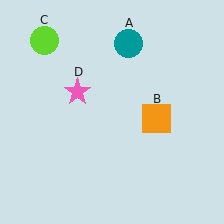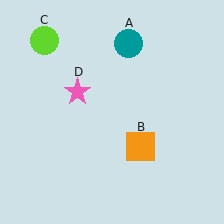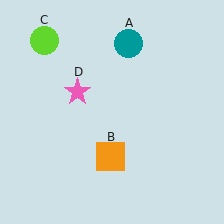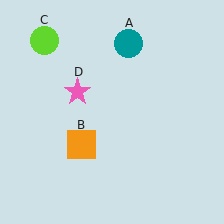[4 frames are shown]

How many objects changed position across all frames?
1 object changed position: orange square (object B).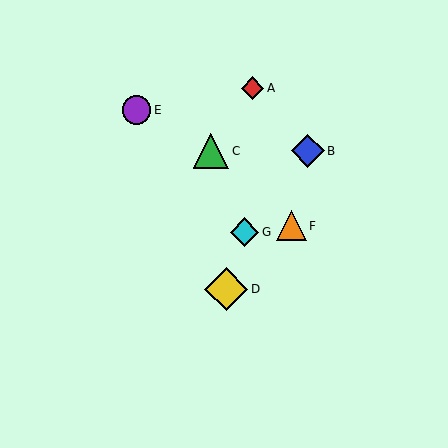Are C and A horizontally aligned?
No, C is at y≈151 and A is at y≈88.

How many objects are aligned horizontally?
2 objects (B, C) are aligned horizontally.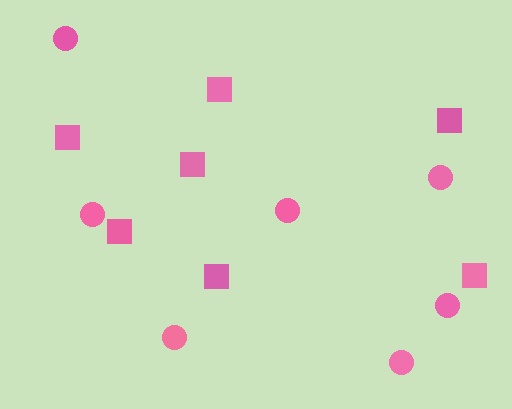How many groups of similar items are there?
There are 2 groups: one group of squares (7) and one group of circles (7).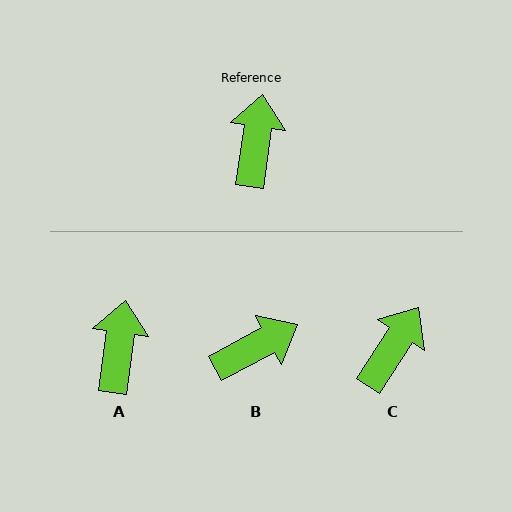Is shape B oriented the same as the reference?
No, it is off by about 54 degrees.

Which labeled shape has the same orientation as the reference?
A.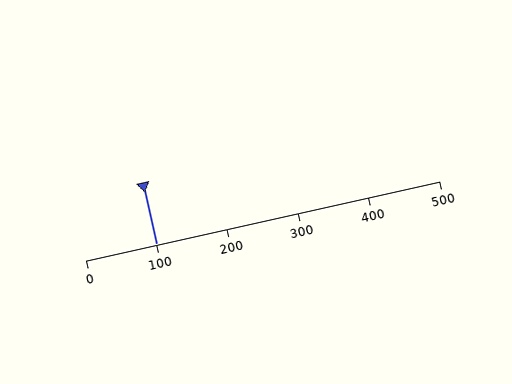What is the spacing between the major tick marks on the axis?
The major ticks are spaced 100 apart.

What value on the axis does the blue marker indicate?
The marker indicates approximately 100.